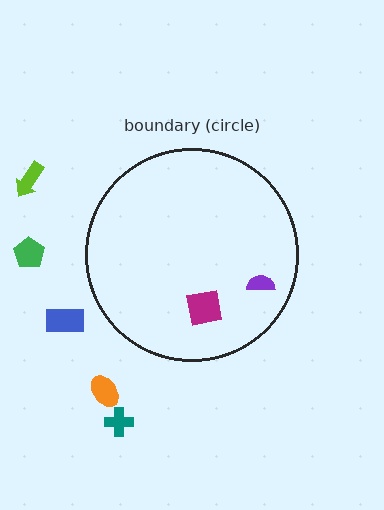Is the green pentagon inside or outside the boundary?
Outside.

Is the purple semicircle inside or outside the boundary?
Inside.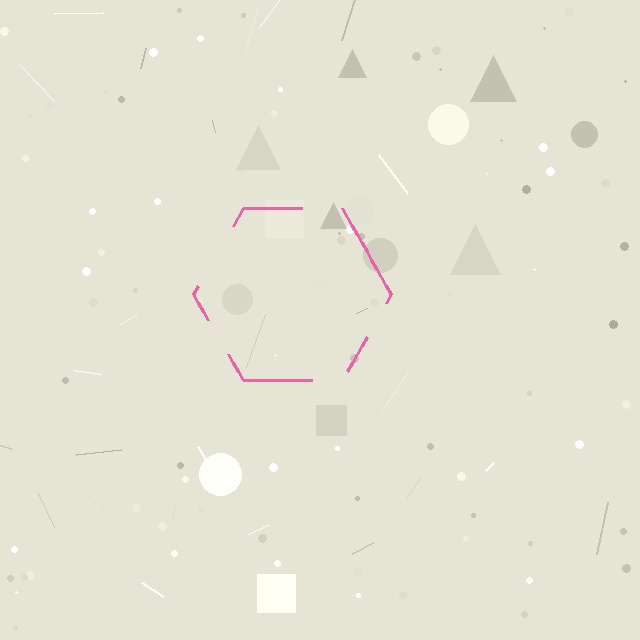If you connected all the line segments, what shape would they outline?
They would outline a hexagon.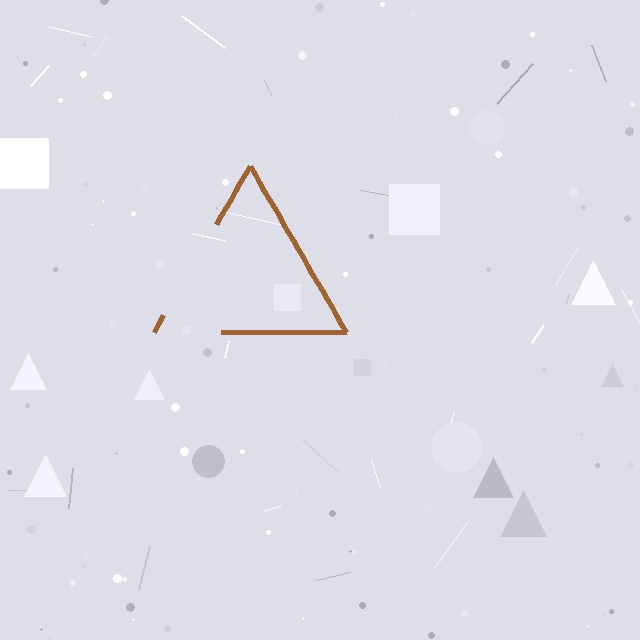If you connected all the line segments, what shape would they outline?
They would outline a triangle.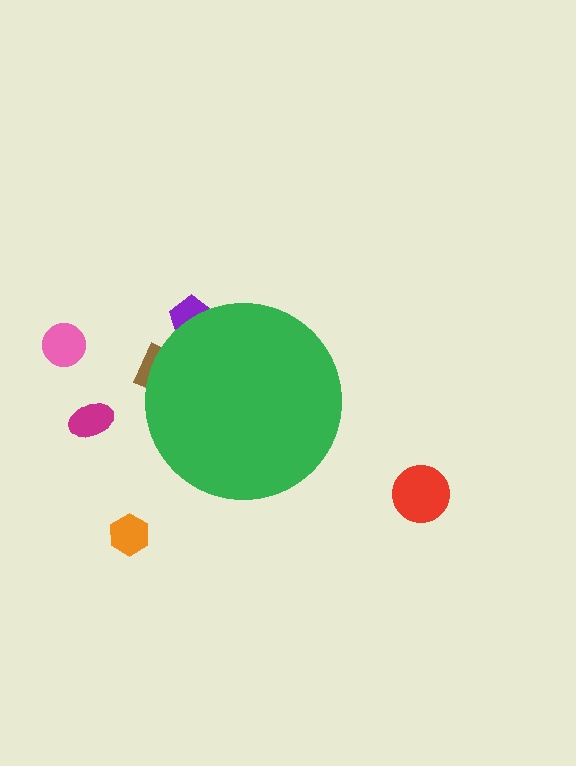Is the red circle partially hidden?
No, the red circle is fully visible.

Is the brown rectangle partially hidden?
Yes, the brown rectangle is partially hidden behind the green circle.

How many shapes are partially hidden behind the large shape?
2 shapes are partially hidden.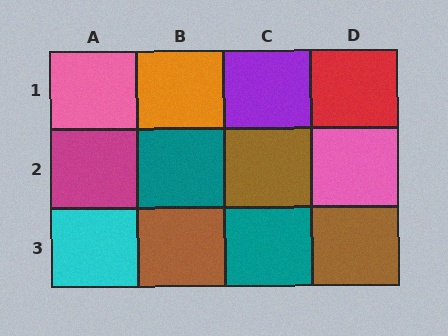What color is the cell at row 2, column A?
Magenta.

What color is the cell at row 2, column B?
Teal.